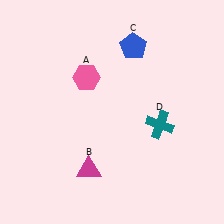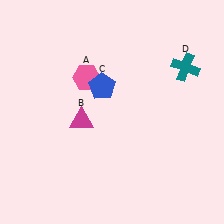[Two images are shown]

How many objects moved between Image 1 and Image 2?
3 objects moved between the two images.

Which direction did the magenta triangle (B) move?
The magenta triangle (B) moved up.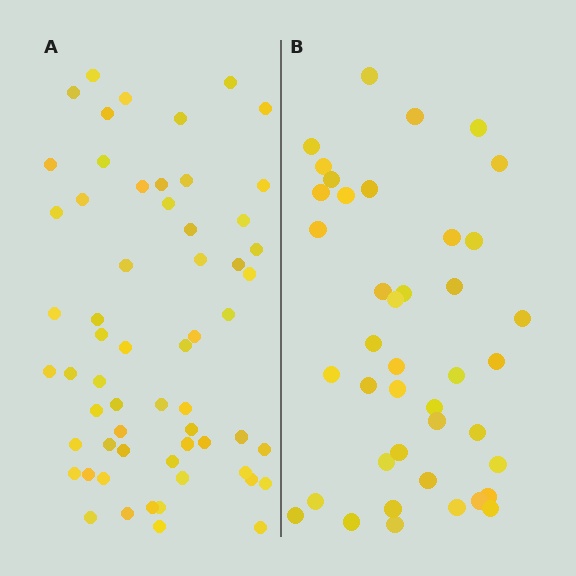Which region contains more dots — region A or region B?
Region A (the left region) has more dots.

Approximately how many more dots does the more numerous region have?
Region A has approximately 20 more dots than region B.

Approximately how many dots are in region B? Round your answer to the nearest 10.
About 40 dots. (The exact count is 41, which rounds to 40.)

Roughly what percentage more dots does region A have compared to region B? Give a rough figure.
About 45% more.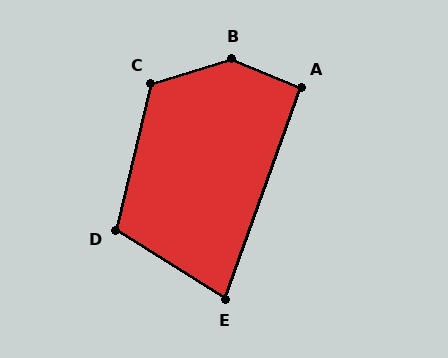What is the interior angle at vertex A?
Approximately 92 degrees (approximately right).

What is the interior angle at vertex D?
Approximately 109 degrees (obtuse).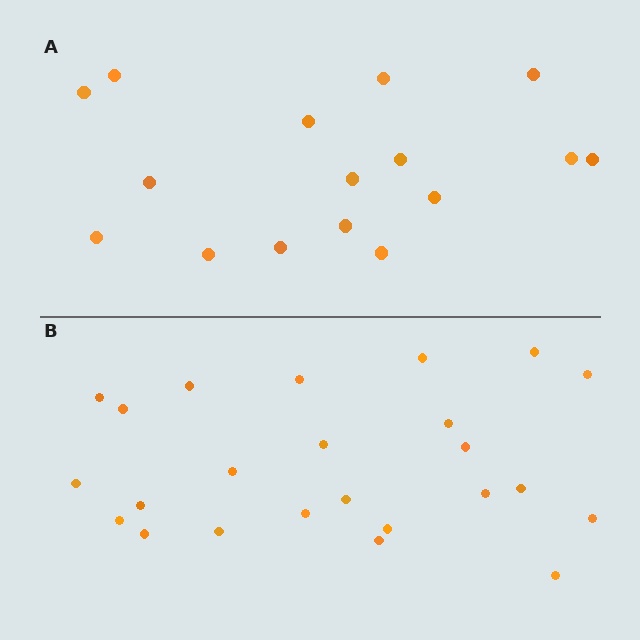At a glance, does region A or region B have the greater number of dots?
Region B (the bottom region) has more dots.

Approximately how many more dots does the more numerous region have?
Region B has roughly 8 or so more dots than region A.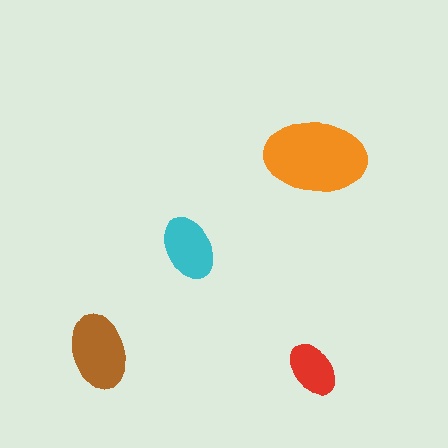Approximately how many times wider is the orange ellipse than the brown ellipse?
About 1.5 times wider.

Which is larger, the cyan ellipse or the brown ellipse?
The brown one.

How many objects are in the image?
There are 4 objects in the image.